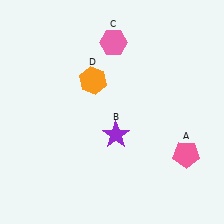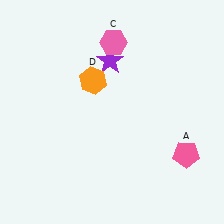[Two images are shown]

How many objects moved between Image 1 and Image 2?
1 object moved between the two images.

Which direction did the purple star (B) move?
The purple star (B) moved up.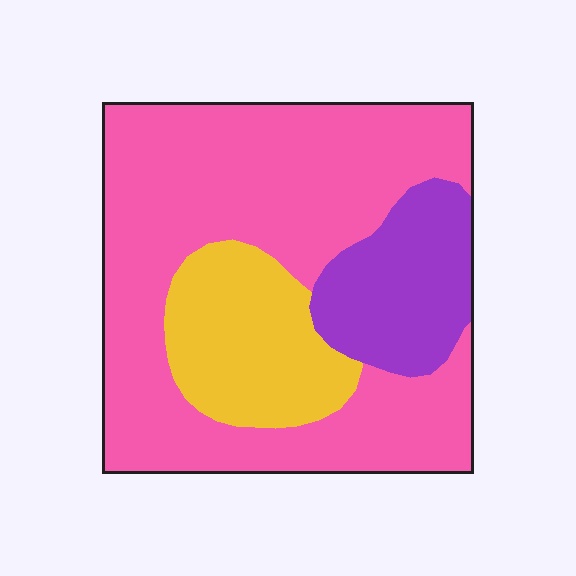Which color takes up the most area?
Pink, at roughly 65%.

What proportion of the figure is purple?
Purple covers around 15% of the figure.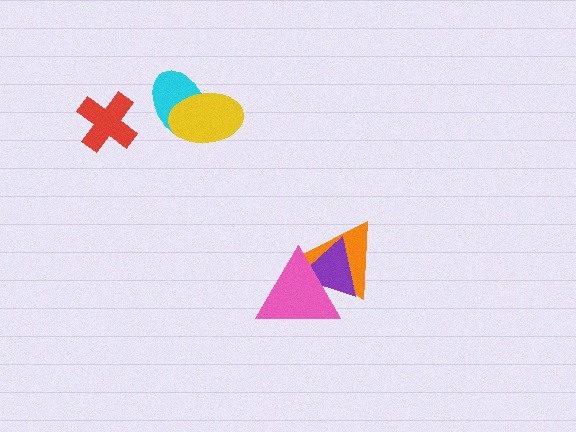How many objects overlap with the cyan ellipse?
1 object overlaps with the cyan ellipse.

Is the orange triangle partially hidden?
Yes, it is partially covered by another shape.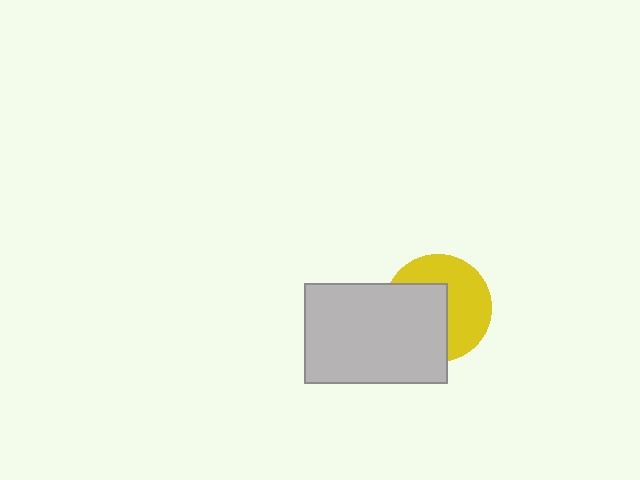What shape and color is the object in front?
The object in front is a light gray rectangle.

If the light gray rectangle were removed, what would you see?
You would see the complete yellow circle.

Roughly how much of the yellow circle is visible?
About half of it is visible (roughly 53%).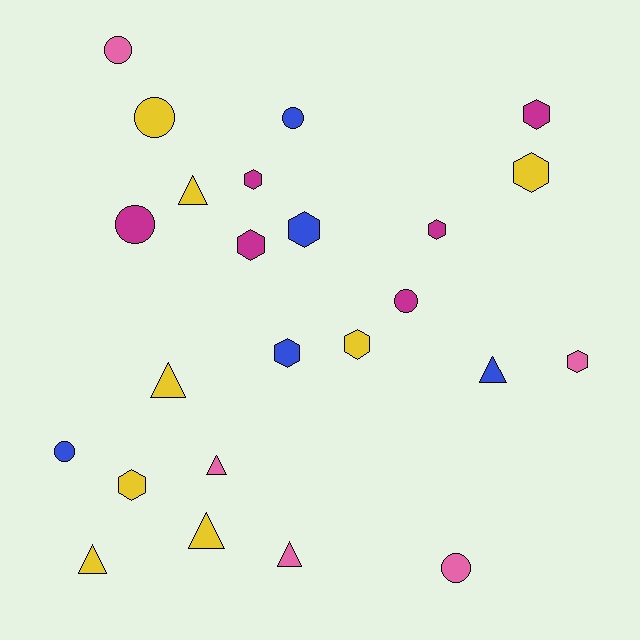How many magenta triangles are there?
There are no magenta triangles.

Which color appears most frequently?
Yellow, with 8 objects.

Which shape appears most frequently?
Hexagon, with 10 objects.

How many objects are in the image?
There are 24 objects.